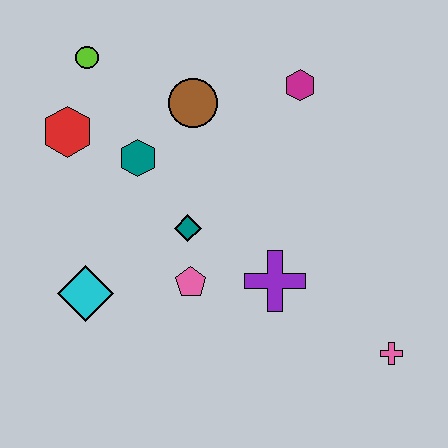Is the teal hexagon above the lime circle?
No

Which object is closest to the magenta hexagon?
The brown circle is closest to the magenta hexagon.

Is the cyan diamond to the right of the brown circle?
No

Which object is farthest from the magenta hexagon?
The cyan diamond is farthest from the magenta hexagon.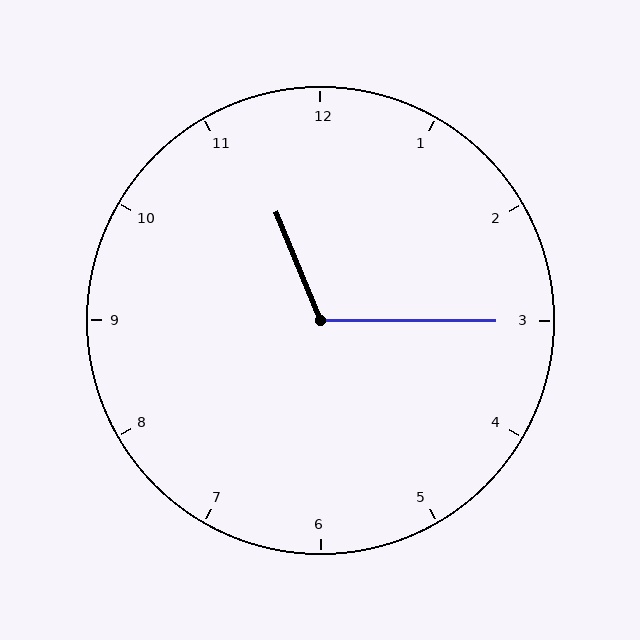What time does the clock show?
11:15.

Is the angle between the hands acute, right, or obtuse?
It is obtuse.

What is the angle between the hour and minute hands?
Approximately 112 degrees.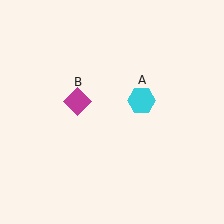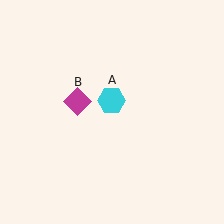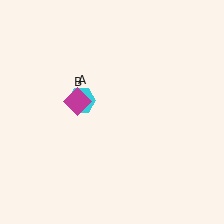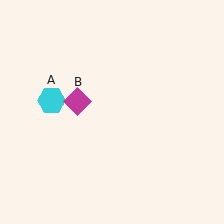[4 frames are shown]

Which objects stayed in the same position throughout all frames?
Magenta diamond (object B) remained stationary.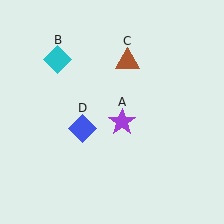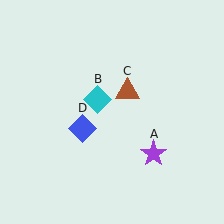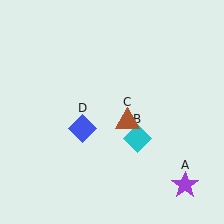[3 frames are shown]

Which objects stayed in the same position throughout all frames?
Blue diamond (object D) remained stationary.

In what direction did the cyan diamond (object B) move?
The cyan diamond (object B) moved down and to the right.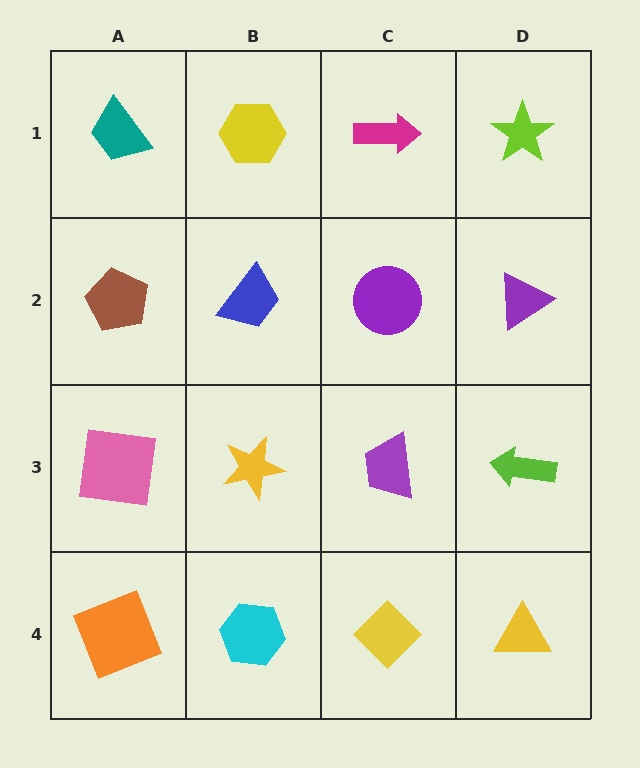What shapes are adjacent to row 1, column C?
A purple circle (row 2, column C), a yellow hexagon (row 1, column B), a lime star (row 1, column D).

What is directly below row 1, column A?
A brown pentagon.